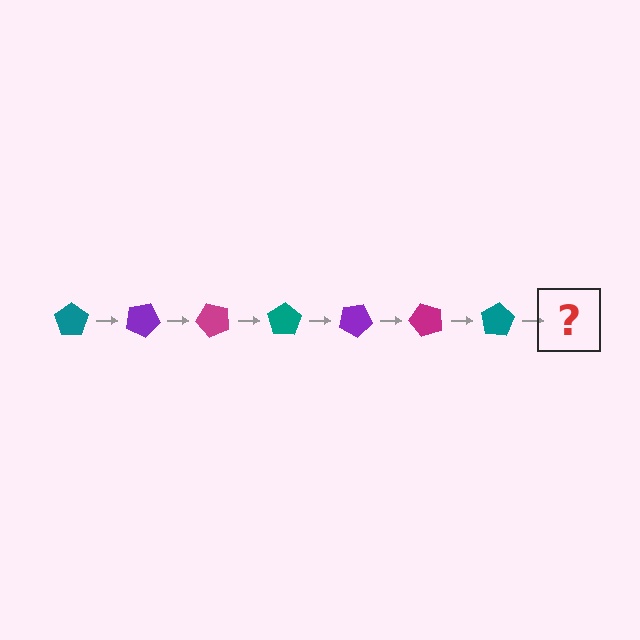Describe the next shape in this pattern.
It should be a purple pentagon, rotated 175 degrees from the start.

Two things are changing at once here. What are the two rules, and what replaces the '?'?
The two rules are that it rotates 25 degrees each step and the color cycles through teal, purple, and magenta. The '?' should be a purple pentagon, rotated 175 degrees from the start.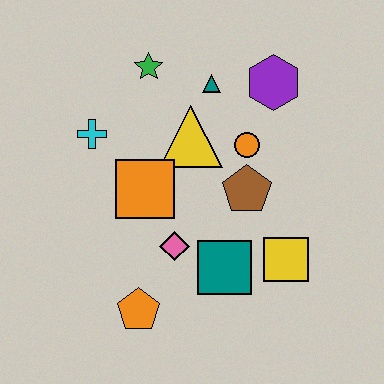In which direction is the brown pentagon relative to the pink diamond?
The brown pentagon is to the right of the pink diamond.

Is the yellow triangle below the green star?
Yes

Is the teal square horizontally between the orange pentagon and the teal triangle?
No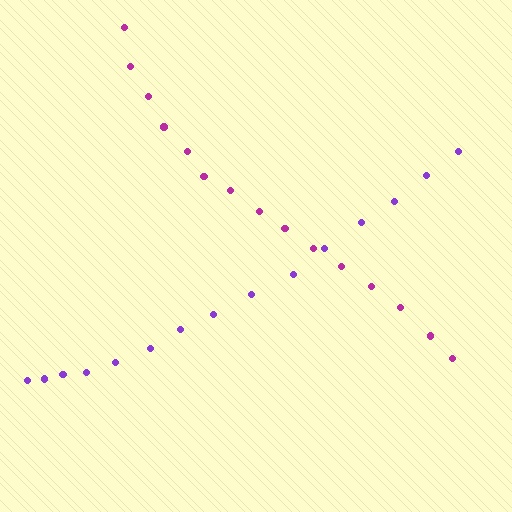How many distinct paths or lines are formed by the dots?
There are 2 distinct paths.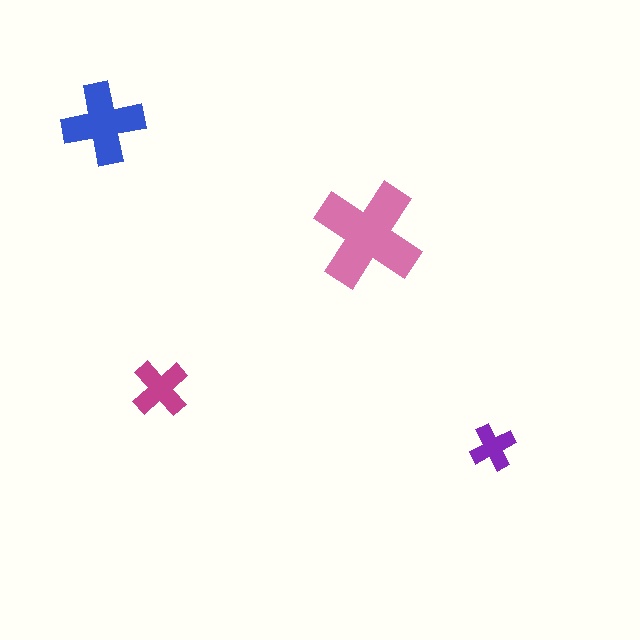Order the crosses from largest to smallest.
the pink one, the blue one, the magenta one, the purple one.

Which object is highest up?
The blue cross is topmost.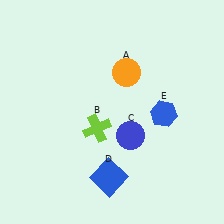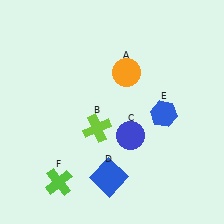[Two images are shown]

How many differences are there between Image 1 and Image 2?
There is 1 difference between the two images.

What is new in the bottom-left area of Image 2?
A lime cross (F) was added in the bottom-left area of Image 2.